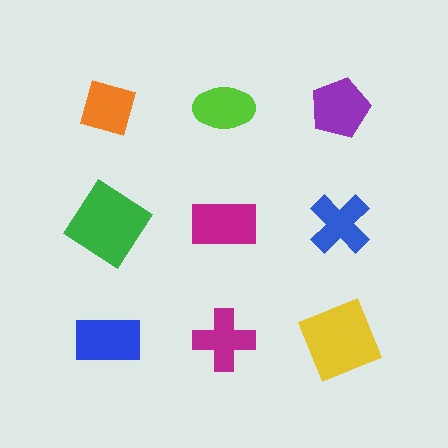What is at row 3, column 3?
A yellow square.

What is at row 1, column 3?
A purple pentagon.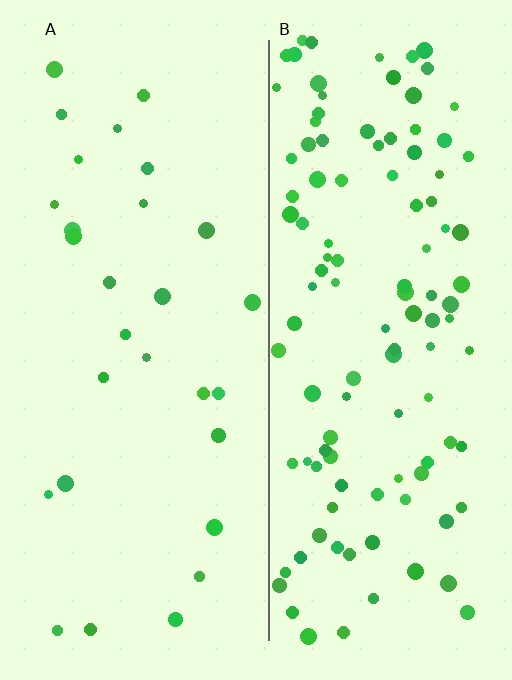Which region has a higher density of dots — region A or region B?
B (the right).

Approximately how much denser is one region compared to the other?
Approximately 4.0× — region B over region A.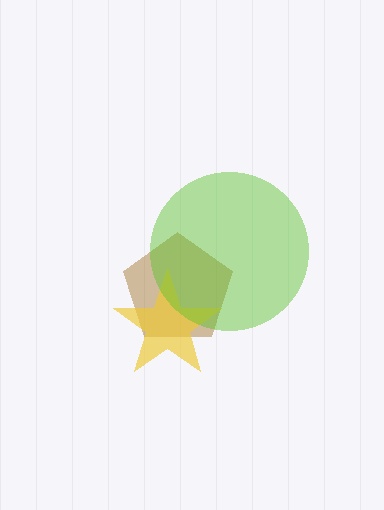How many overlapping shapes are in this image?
There are 3 overlapping shapes in the image.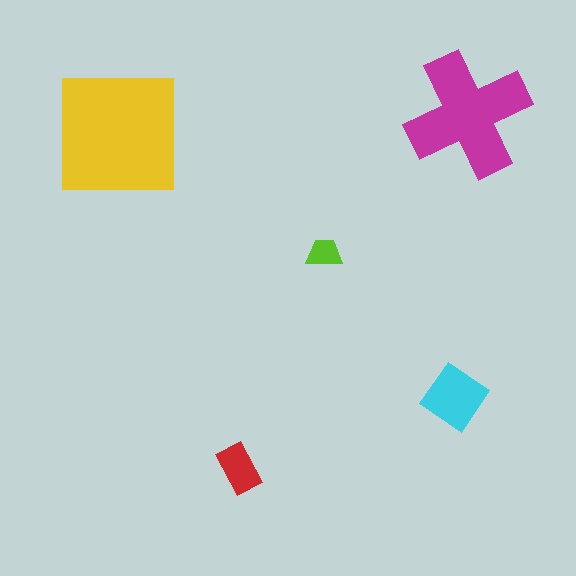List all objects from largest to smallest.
The yellow square, the magenta cross, the cyan diamond, the red rectangle, the lime trapezoid.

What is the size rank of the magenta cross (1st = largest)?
2nd.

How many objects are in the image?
There are 5 objects in the image.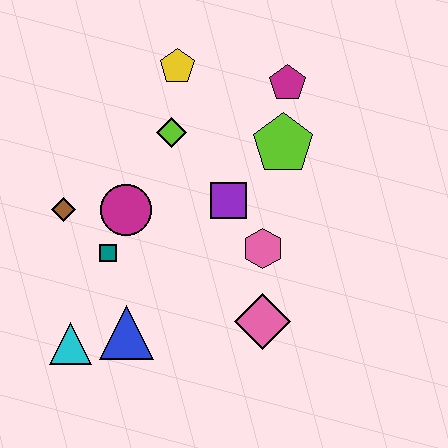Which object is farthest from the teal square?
The magenta pentagon is farthest from the teal square.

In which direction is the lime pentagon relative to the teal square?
The lime pentagon is to the right of the teal square.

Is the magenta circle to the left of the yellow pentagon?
Yes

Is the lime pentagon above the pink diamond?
Yes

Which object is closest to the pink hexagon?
The purple square is closest to the pink hexagon.